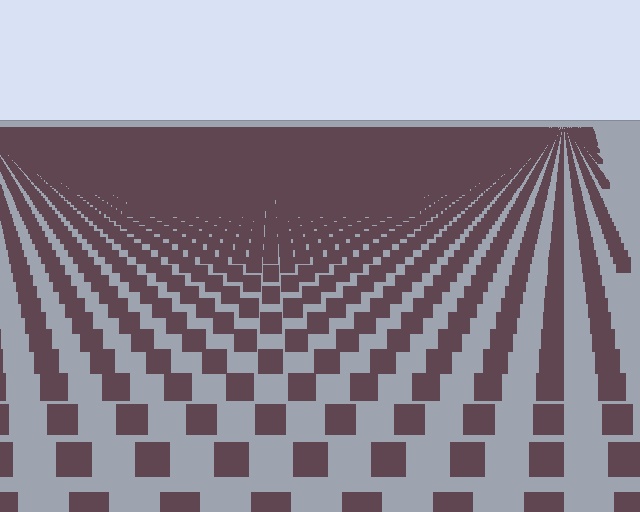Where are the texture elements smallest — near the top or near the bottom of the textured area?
Near the top.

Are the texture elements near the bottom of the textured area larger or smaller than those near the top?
Larger. Near the bottom, elements are closer to the viewer and appear at a bigger on-screen size.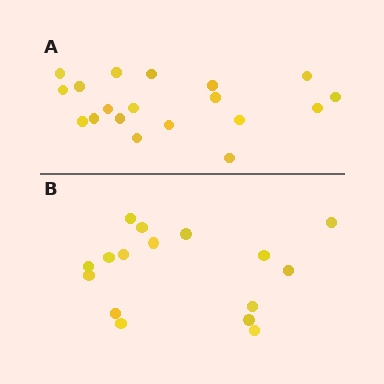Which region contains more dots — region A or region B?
Region A (the top region) has more dots.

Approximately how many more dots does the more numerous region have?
Region A has just a few more — roughly 2 or 3 more dots than region B.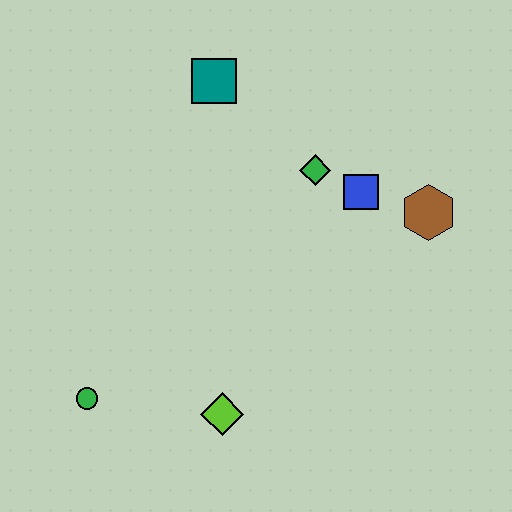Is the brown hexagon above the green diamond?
No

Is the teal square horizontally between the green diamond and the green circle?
Yes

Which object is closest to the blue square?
The green diamond is closest to the blue square.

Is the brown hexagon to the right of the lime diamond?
Yes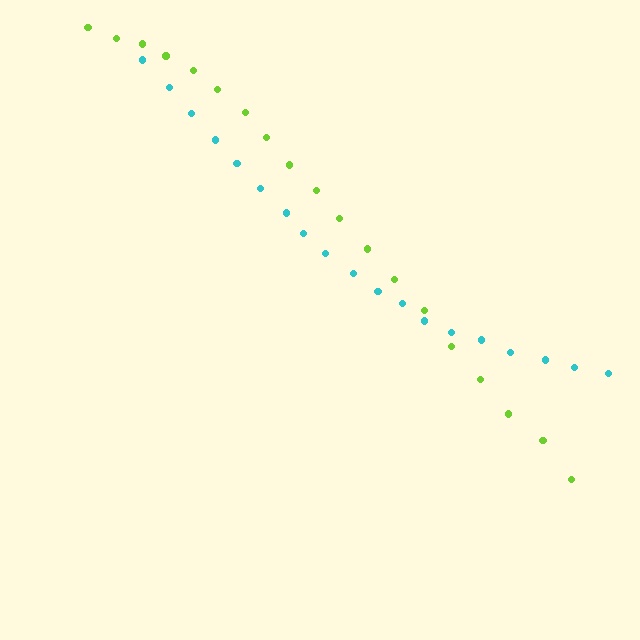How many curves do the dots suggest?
There are 2 distinct paths.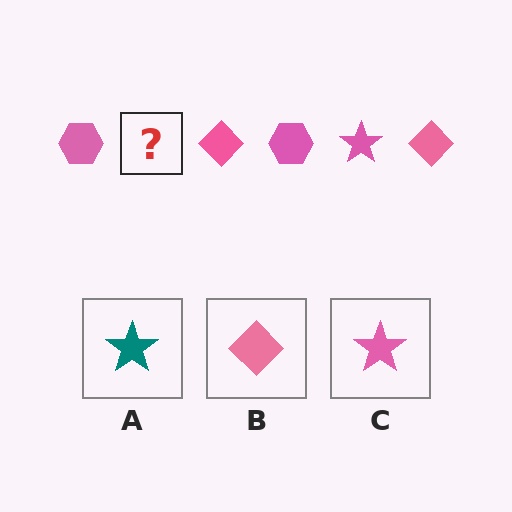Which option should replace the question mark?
Option C.